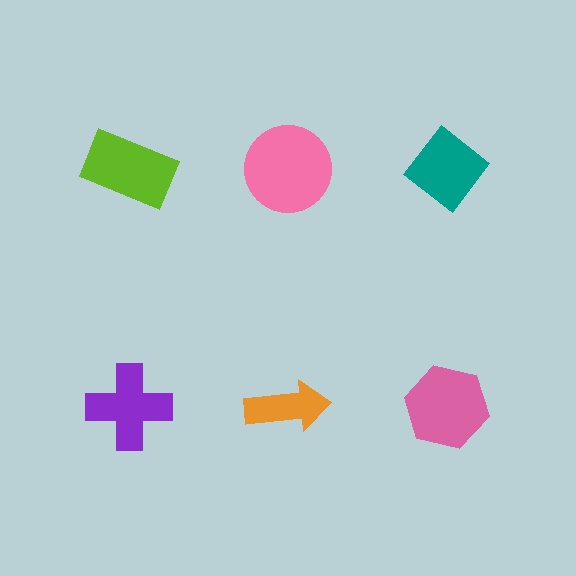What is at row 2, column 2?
An orange arrow.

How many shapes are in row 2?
3 shapes.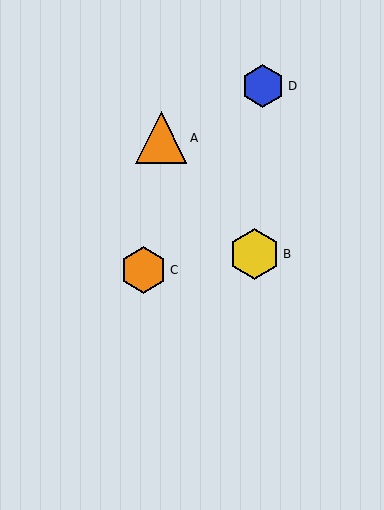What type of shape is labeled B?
Shape B is a yellow hexagon.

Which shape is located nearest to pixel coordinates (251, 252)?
The yellow hexagon (labeled B) at (255, 254) is nearest to that location.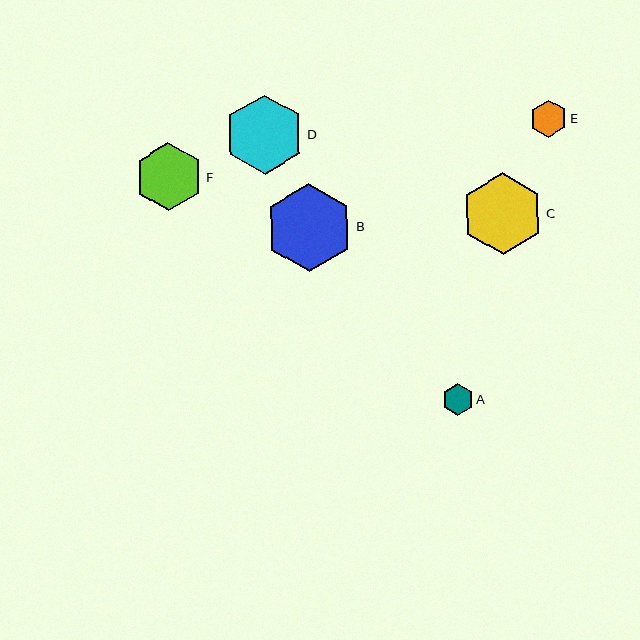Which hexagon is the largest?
Hexagon B is the largest with a size of approximately 88 pixels.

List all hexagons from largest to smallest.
From largest to smallest: B, C, D, F, E, A.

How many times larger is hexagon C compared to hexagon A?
Hexagon C is approximately 2.6 times the size of hexagon A.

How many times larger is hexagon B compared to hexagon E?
Hexagon B is approximately 2.4 times the size of hexagon E.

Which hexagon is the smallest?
Hexagon A is the smallest with a size of approximately 31 pixels.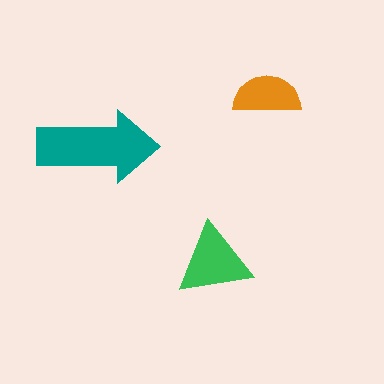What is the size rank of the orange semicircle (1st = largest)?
3rd.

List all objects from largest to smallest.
The teal arrow, the green triangle, the orange semicircle.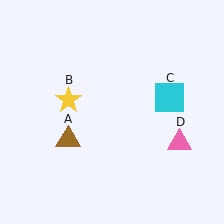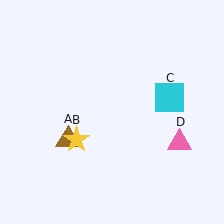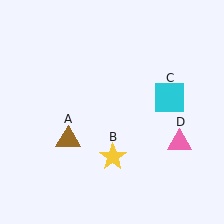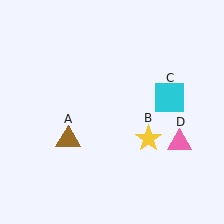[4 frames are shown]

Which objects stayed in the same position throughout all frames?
Brown triangle (object A) and cyan square (object C) and pink triangle (object D) remained stationary.